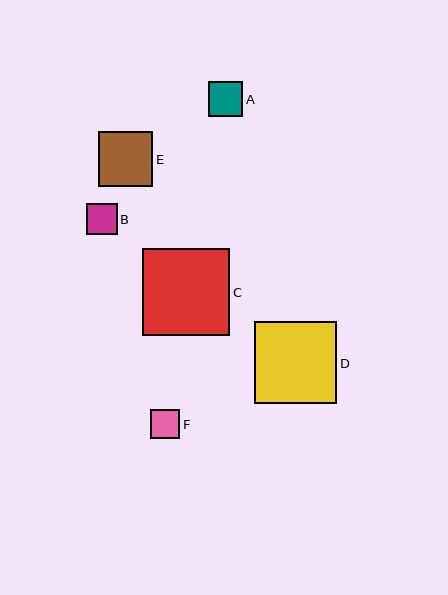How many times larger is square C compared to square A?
Square C is approximately 2.5 times the size of square A.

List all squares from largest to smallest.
From largest to smallest: C, D, E, A, B, F.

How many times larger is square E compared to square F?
Square E is approximately 1.9 times the size of square F.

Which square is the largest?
Square C is the largest with a size of approximately 87 pixels.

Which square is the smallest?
Square F is the smallest with a size of approximately 29 pixels.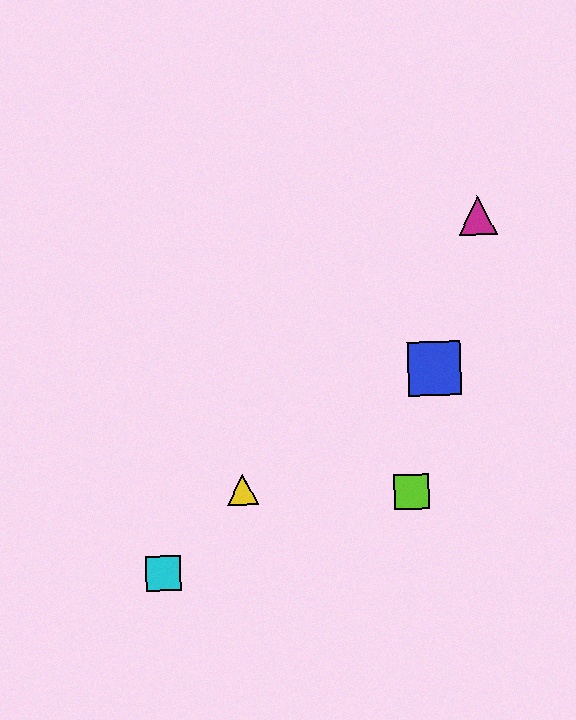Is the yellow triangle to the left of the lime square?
Yes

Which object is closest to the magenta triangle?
The blue square is closest to the magenta triangle.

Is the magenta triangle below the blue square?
No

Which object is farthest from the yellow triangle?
The magenta triangle is farthest from the yellow triangle.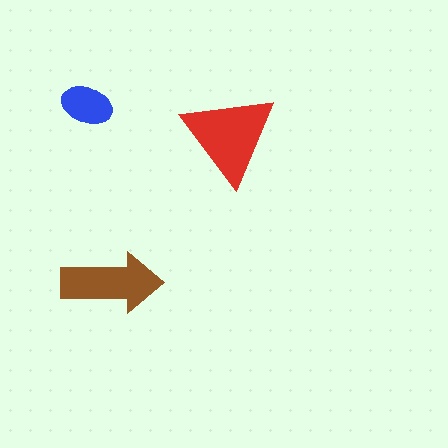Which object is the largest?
The red triangle.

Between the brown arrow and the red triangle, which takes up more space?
The red triangle.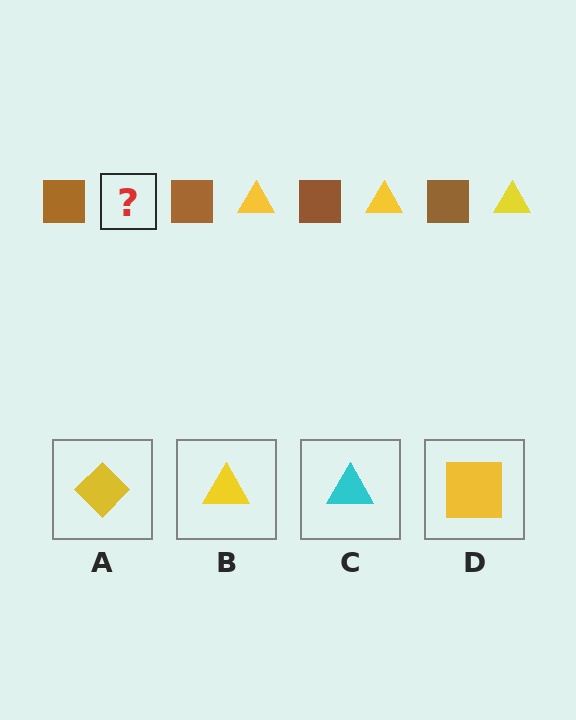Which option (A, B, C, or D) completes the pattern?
B.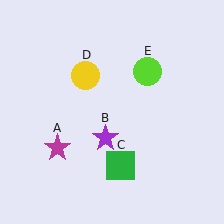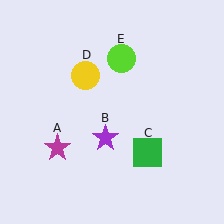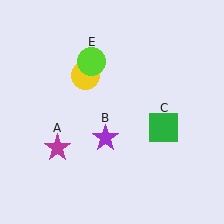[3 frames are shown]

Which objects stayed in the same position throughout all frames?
Magenta star (object A) and purple star (object B) and yellow circle (object D) remained stationary.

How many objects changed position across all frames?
2 objects changed position: green square (object C), lime circle (object E).